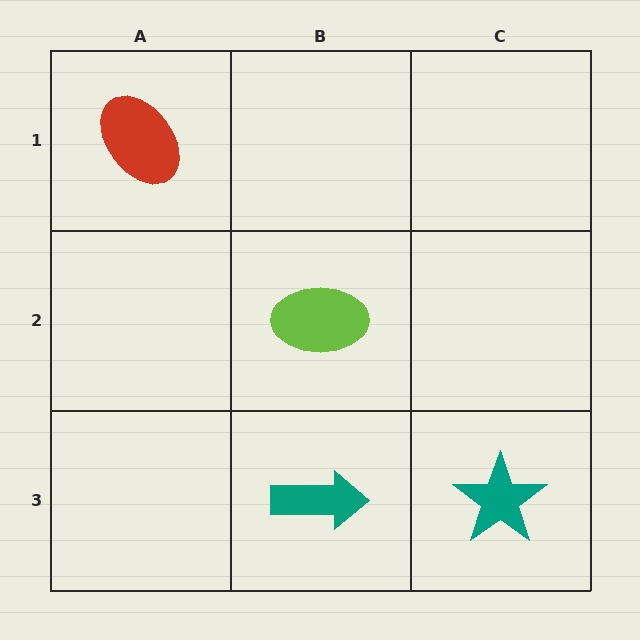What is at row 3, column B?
A teal arrow.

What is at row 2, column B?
A lime ellipse.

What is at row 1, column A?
A red ellipse.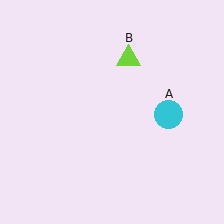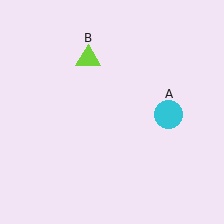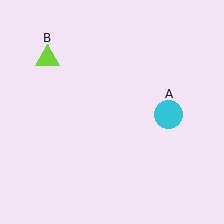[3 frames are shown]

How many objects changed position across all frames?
1 object changed position: lime triangle (object B).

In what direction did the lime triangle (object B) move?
The lime triangle (object B) moved left.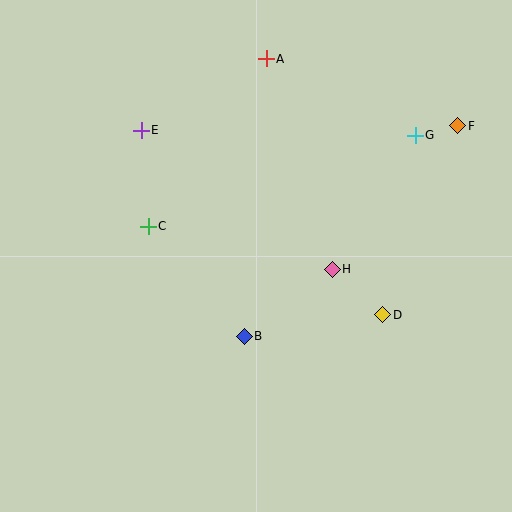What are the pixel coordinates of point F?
Point F is at (458, 126).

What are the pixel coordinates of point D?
Point D is at (383, 315).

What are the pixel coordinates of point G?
Point G is at (415, 135).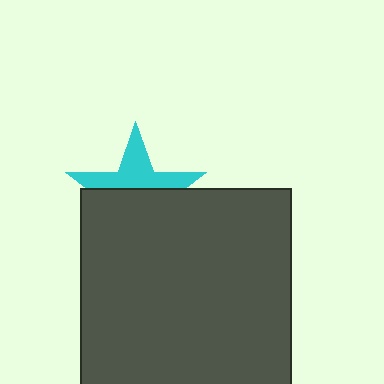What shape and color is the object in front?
The object in front is a dark gray square.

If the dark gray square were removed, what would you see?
You would see the complete cyan star.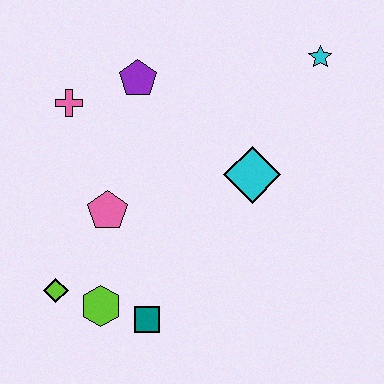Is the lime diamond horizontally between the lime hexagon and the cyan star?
No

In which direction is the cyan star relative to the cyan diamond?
The cyan star is above the cyan diamond.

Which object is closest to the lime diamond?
The lime hexagon is closest to the lime diamond.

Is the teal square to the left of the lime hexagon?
No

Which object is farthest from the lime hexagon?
The cyan star is farthest from the lime hexagon.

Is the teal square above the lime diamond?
No